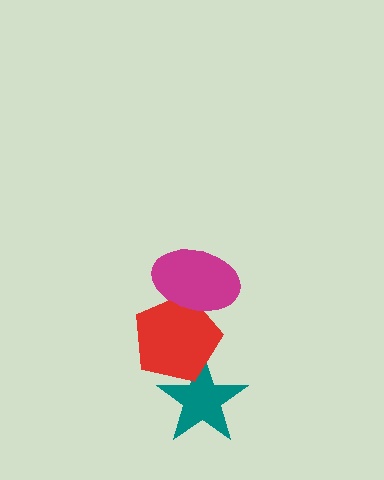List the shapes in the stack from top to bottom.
From top to bottom: the magenta ellipse, the red pentagon, the teal star.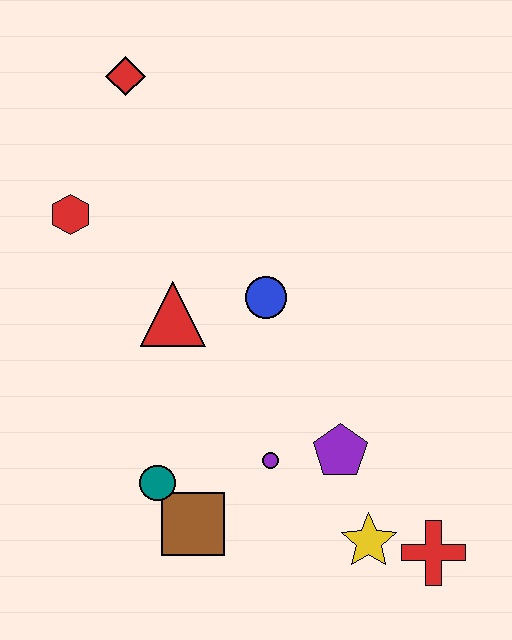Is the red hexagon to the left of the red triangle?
Yes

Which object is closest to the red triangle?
The blue circle is closest to the red triangle.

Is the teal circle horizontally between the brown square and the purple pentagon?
No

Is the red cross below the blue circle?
Yes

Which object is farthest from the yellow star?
The red diamond is farthest from the yellow star.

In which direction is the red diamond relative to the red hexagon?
The red diamond is above the red hexagon.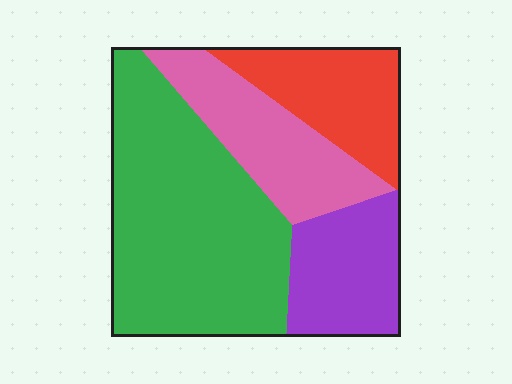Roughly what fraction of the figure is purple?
Purple covers about 15% of the figure.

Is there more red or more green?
Green.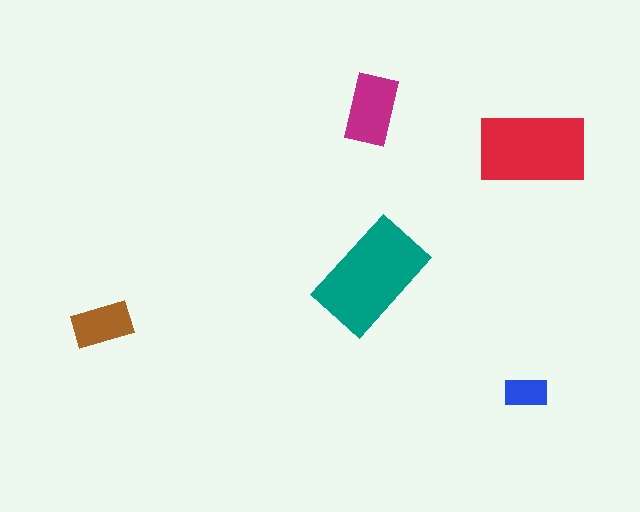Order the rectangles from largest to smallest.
the teal one, the red one, the magenta one, the brown one, the blue one.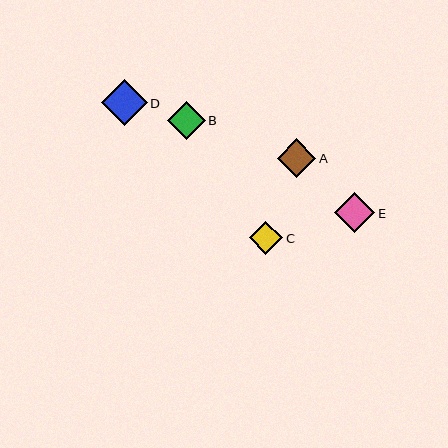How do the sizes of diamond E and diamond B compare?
Diamond E and diamond B are approximately the same size.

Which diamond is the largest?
Diamond D is the largest with a size of approximately 46 pixels.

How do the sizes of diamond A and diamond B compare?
Diamond A and diamond B are approximately the same size.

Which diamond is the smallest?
Diamond C is the smallest with a size of approximately 33 pixels.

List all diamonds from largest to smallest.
From largest to smallest: D, E, A, B, C.